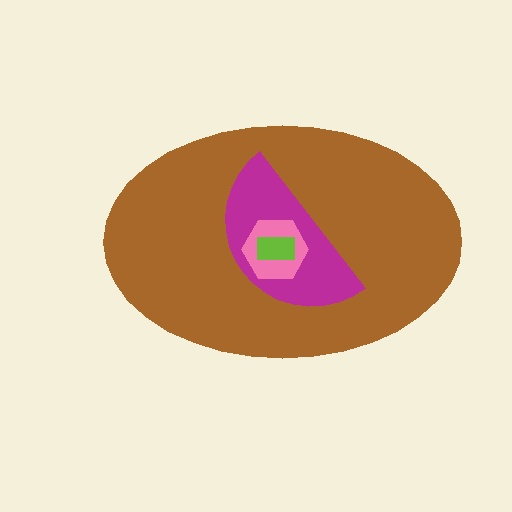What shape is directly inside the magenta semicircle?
The pink hexagon.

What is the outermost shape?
The brown ellipse.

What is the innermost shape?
The lime rectangle.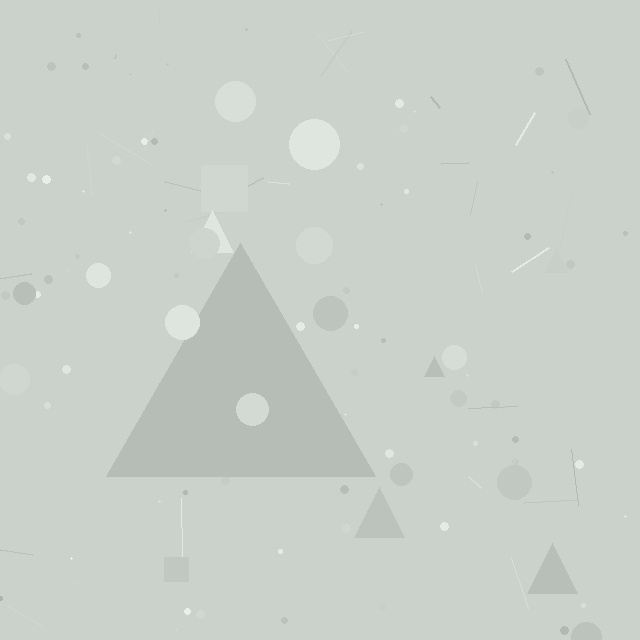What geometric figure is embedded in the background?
A triangle is embedded in the background.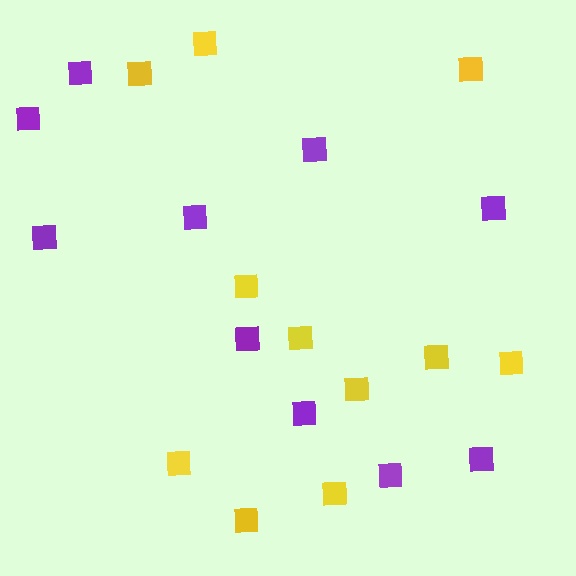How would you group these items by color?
There are 2 groups: one group of purple squares (10) and one group of yellow squares (11).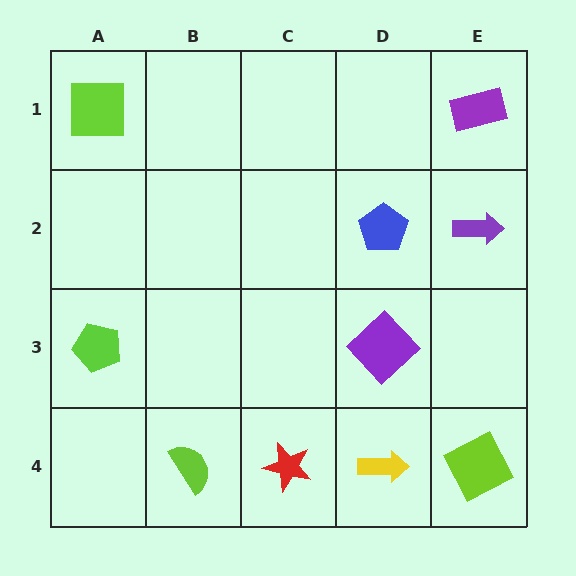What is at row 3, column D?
A purple diamond.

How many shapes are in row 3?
2 shapes.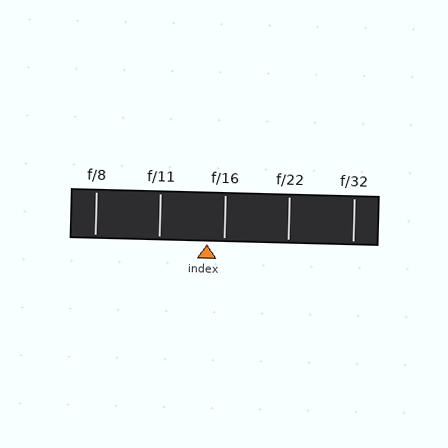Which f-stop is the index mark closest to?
The index mark is closest to f/16.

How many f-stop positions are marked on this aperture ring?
There are 5 f-stop positions marked.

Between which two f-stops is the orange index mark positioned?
The index mark is between f/11 and f/16.